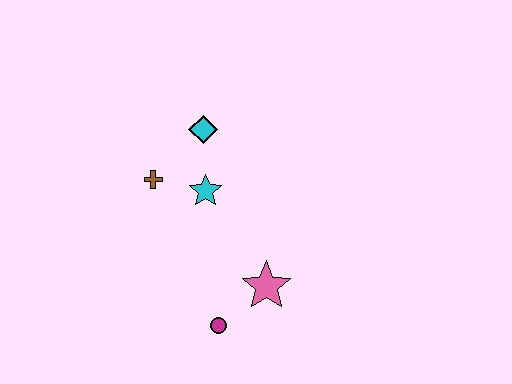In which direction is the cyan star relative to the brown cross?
The cyan star is to the right of the brown cross.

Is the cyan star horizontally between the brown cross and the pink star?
Yes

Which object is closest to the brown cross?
The cyan star is closest to the brown cross.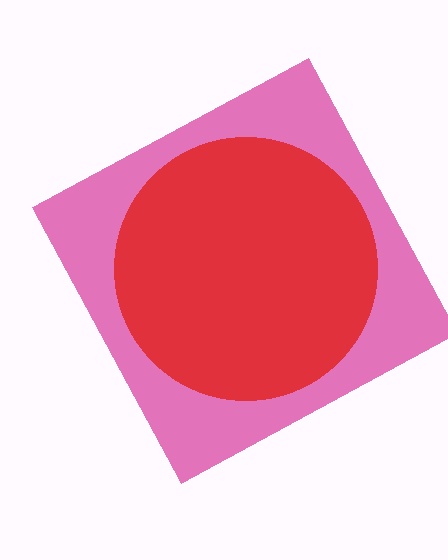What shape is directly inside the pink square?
The red circle.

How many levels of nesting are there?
2.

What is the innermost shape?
The red circle.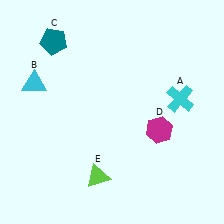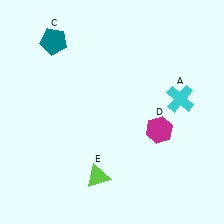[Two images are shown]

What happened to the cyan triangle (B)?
The cyan triangle (B) was removed in Image 2. It was in the top-left area of Image 1.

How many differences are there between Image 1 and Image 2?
There is 1 difference between the two images.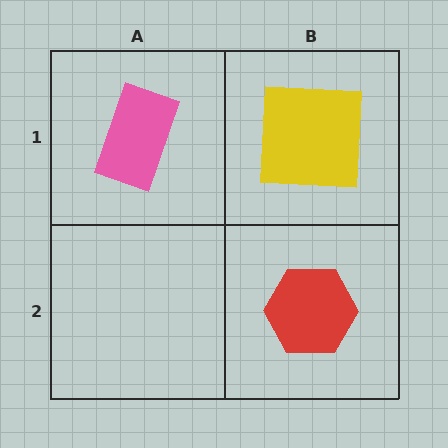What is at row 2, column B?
A red hexagon.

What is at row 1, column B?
A yellow square.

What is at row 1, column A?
A pink rectangle.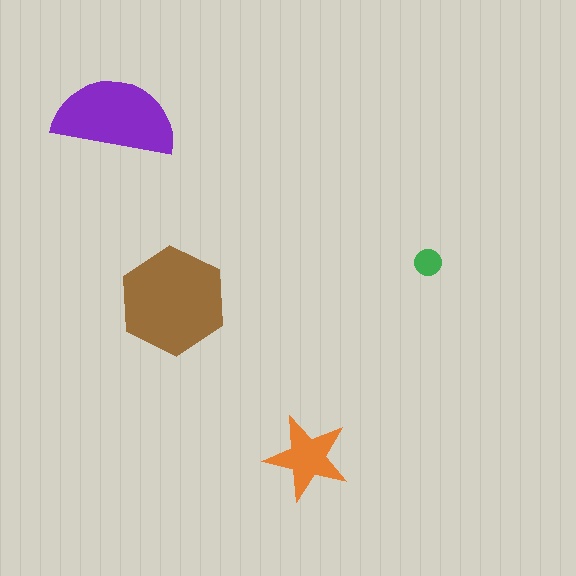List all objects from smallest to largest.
The green circle, the orange star, the purple semicircle, the brown hexagon.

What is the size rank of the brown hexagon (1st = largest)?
1st.